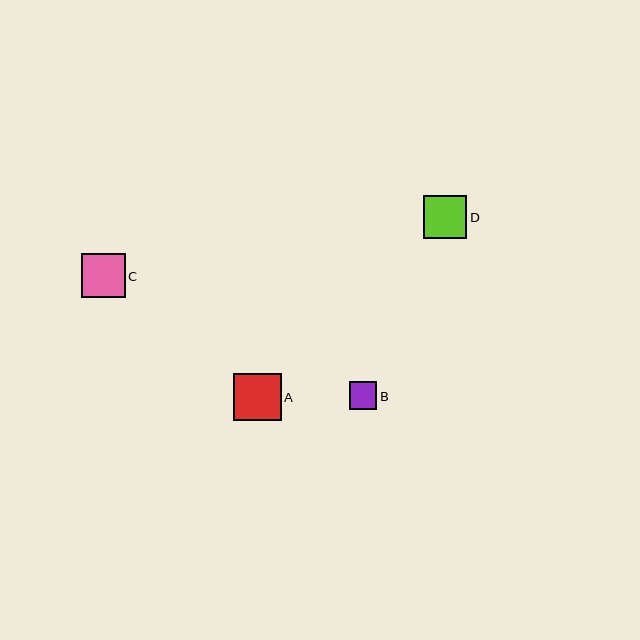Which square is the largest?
Square A is the largest with a size of approximately 48 pixels.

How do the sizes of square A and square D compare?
Square A and square D are approximately the same size.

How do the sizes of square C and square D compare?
Square C and square D are approximately the same size.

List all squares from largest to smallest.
From largest to smallest: A, C, D, B.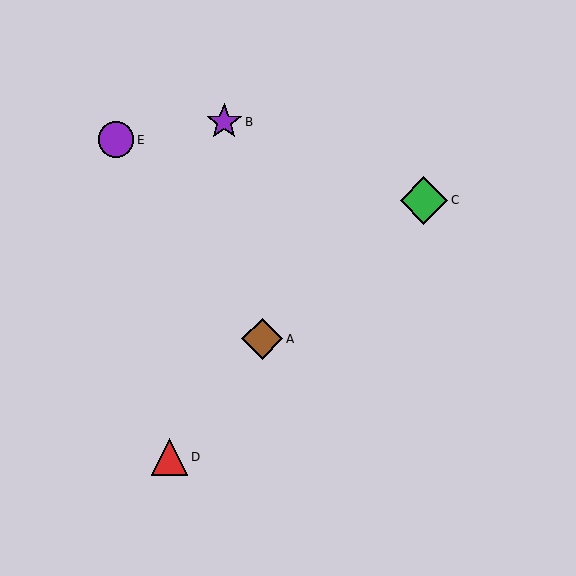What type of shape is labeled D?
Shape D is a red triangle.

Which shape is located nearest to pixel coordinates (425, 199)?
The green diamond (labeled C) at (424, 200) is nearest to that location.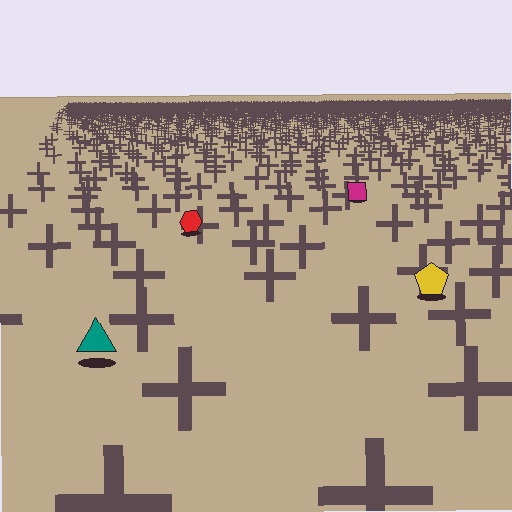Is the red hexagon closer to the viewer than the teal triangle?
No. The teal triangle is closer — you can tell from the texture gradient: the ground texture is coarser near it.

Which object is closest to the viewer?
The teal triangle is closest. The texture marks near it are larger and more spread out.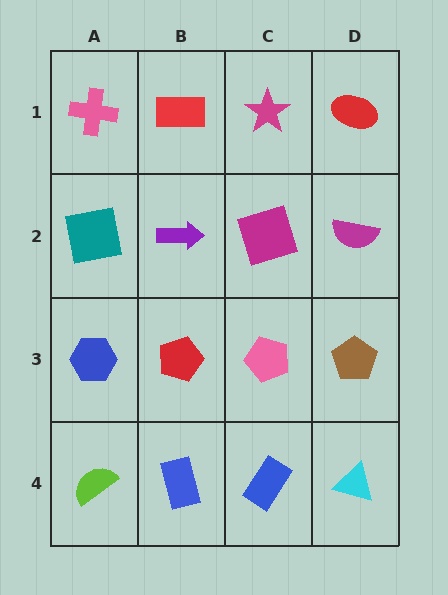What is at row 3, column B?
A red pentagon.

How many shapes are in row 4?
4 shapes.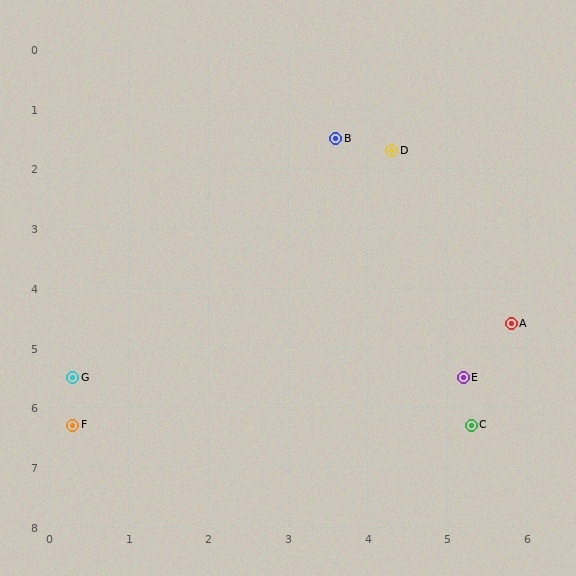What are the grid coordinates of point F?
Point F is at approximately (0.3, 6.3).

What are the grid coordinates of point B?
Point B is at approximately (3.6, 1.5).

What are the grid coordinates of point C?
Point C is at approximately (5.3, 6.3).